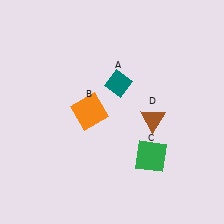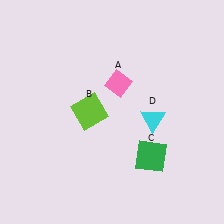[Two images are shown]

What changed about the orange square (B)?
In Image 1, B is orange. In Image 2, it changed to lime.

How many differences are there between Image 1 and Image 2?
There are 3 differences between the two images.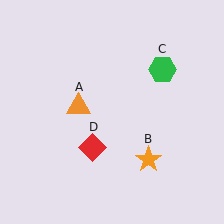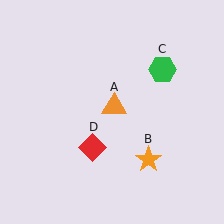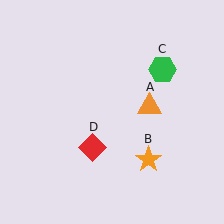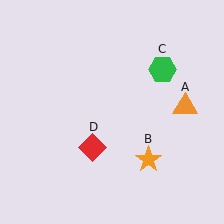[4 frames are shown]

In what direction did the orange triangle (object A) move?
The orange triangle (object A) moved right.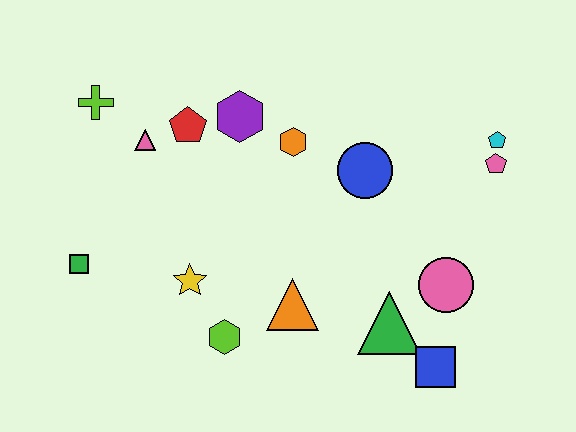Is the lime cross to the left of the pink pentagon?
Yes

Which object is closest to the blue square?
The green triangle is closest to the blue square.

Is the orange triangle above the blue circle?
No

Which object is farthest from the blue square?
The lime cross is farthest from the blue square.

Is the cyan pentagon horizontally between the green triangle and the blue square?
No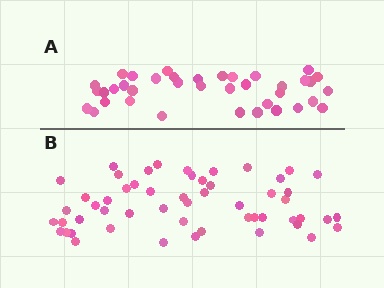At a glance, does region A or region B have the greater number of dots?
Region B (the bottom region) has more dots.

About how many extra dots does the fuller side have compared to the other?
Region B has approximately 15 more dots than region A.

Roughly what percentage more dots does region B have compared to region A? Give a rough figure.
About 40% more.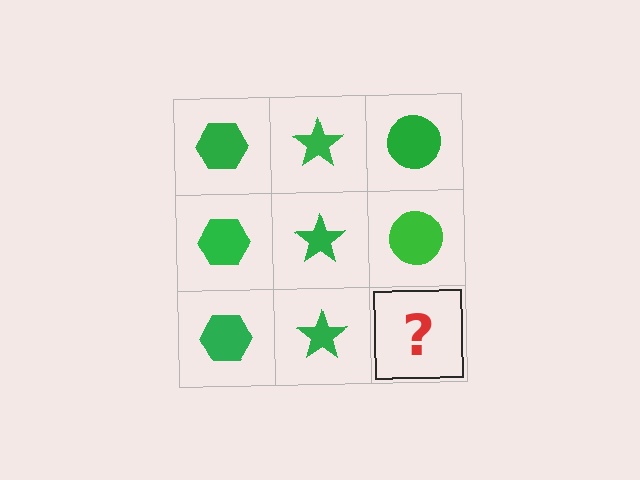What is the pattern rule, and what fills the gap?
The rule is that each column has a consistent shape. The gap should be filled with a green circle.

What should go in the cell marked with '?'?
The missing cell should contain a green circle.